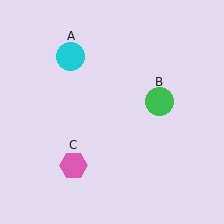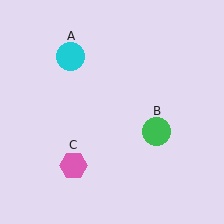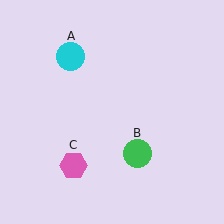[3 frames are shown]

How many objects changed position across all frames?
1 object changed position: green circle (object B).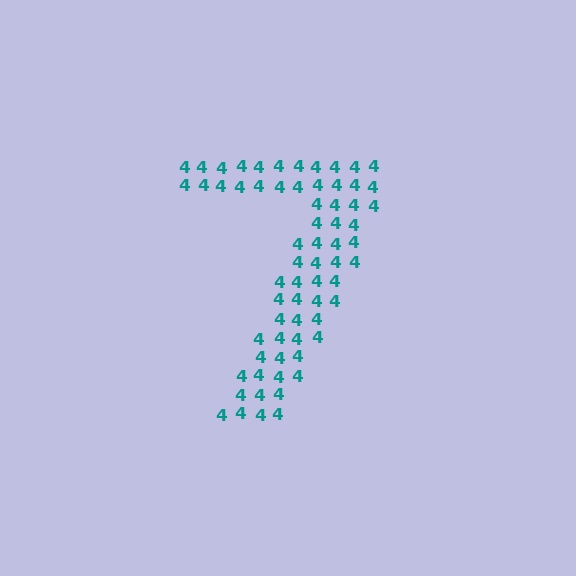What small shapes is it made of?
It is made of small digit 4's.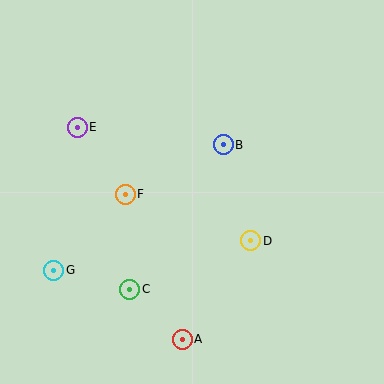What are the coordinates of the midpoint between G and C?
The midpoint between G and C is at (92, 280).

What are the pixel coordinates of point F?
Point F is at (125, 194).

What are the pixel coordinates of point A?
Point A is at (182, 339).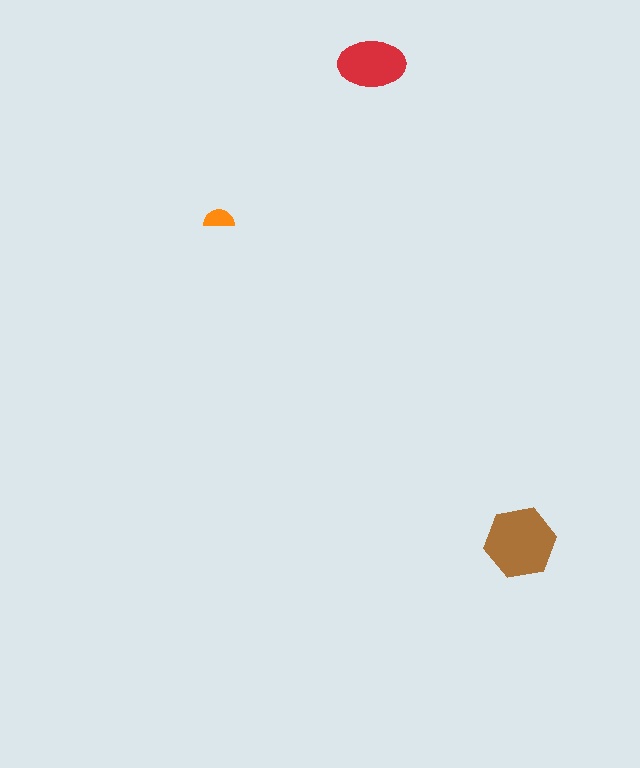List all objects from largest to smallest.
The brown hexagon, the red ellipse, the orange semicircle.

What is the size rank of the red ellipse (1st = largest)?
2nd.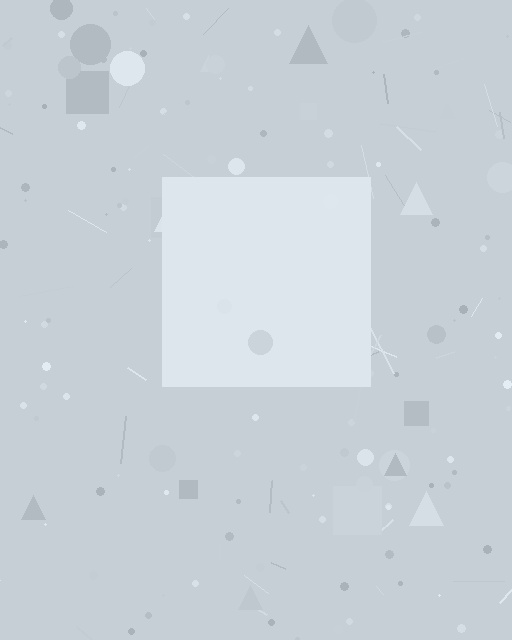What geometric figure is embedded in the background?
A square is embedded in the background.